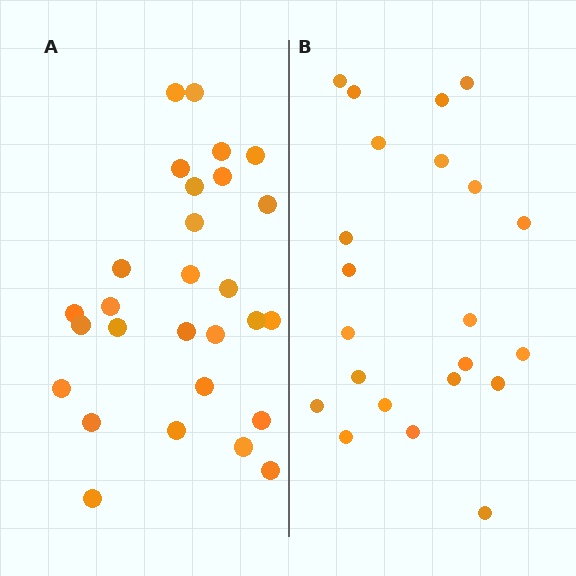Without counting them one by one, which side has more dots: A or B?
Region A (the left region) has more dots.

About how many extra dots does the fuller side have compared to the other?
Region A has about 6 more dots than region B.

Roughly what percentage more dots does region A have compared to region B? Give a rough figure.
About 25% more.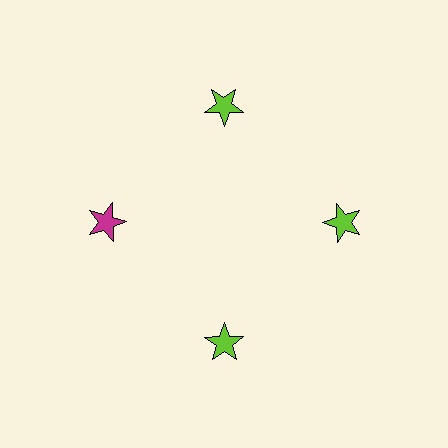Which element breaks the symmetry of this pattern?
The magenta star at roughly the 9 o'clock position breaks the symmetry. All other shapes are lime stars.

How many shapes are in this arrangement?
There are 4 shapes arranged in a ring pattern.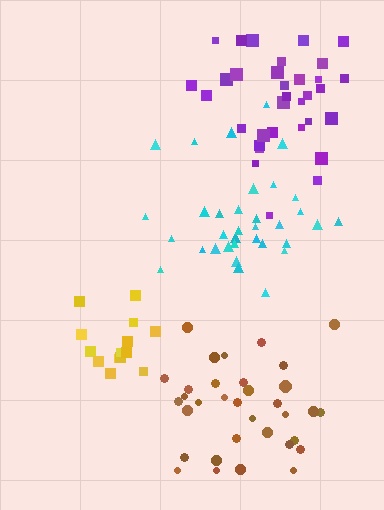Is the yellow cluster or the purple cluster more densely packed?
Yellow.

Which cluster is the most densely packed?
Yellow.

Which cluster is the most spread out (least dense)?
Brown.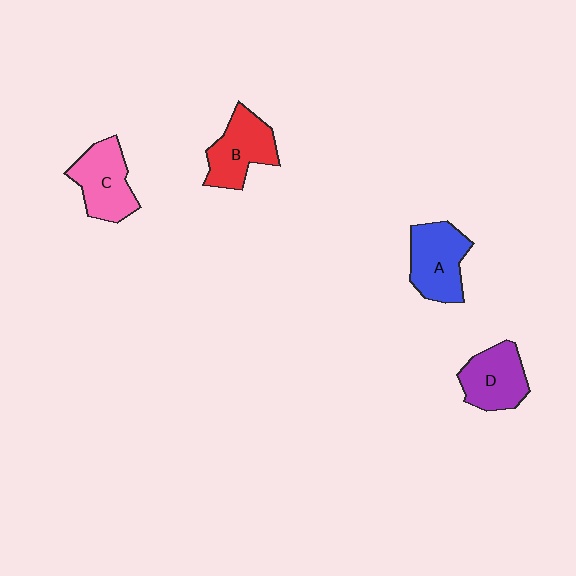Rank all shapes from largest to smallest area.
From largest to smallest: A (blue), C (pink), B (red), D (purple).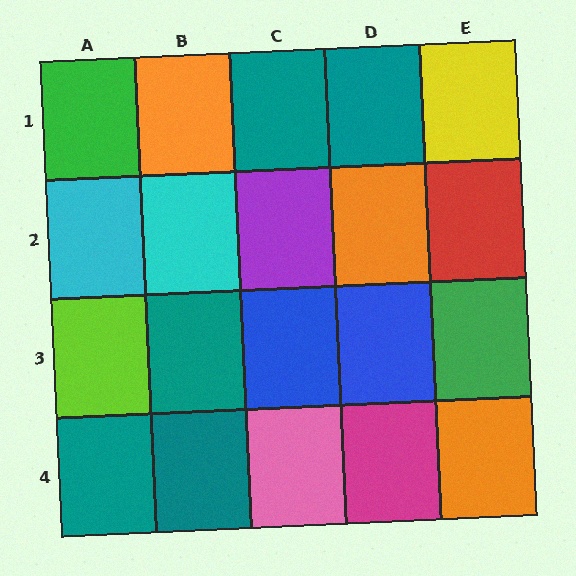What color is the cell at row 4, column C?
Pink.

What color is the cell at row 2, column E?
Red.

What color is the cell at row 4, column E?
Orange.